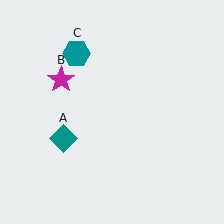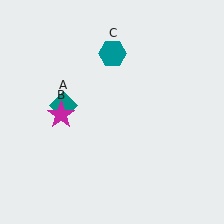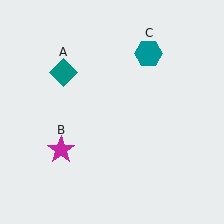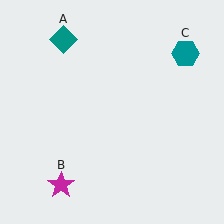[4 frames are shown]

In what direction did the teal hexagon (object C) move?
The teal hexagon (object C) moved right.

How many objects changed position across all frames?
3 objects changed position: teal diamond (object A), magenta star (object B), teal hexagon (object C).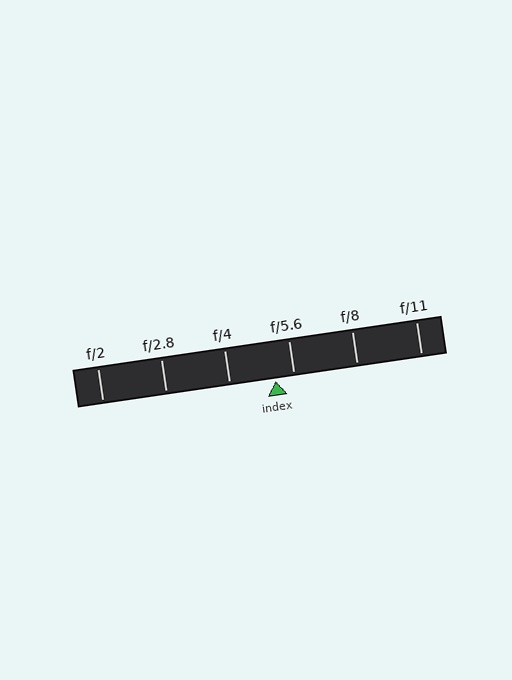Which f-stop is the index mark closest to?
The index mark is closest to f/5.6.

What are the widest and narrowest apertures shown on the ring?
The widest aperture shown is f/2 and the narrowest is f/11.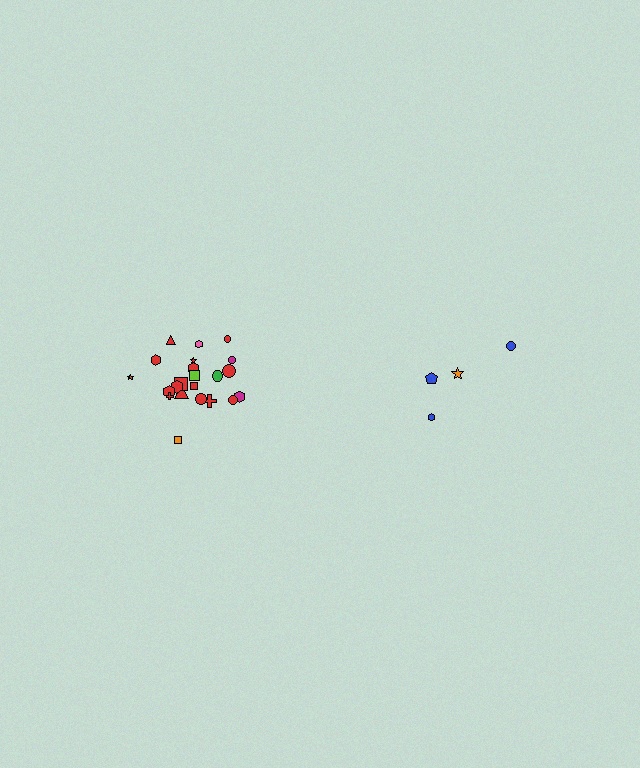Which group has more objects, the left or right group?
The left group.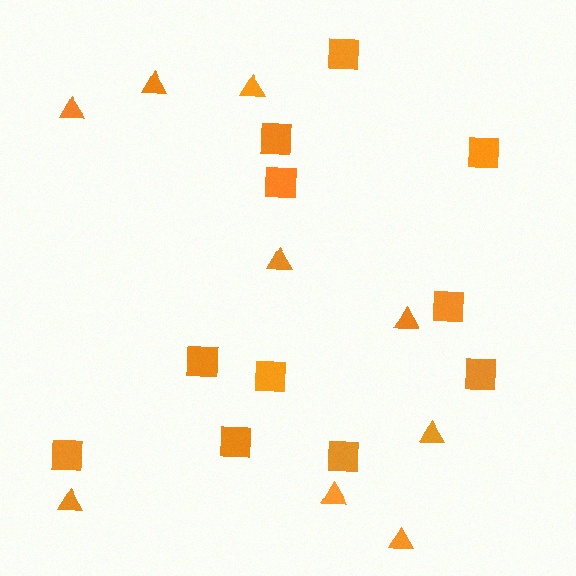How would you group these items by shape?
There are 2 groups: one group of triangles (9) and one group of squares (11).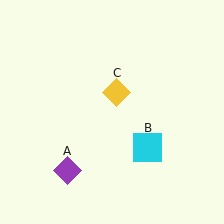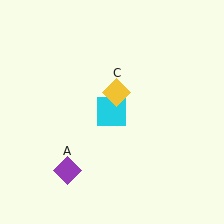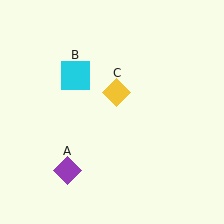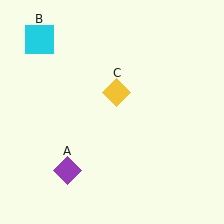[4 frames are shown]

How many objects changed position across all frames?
1 object changed position: cyan square (object B).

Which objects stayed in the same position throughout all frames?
Purple diamond (object A) and yellow diamond (object C) remained stationary.